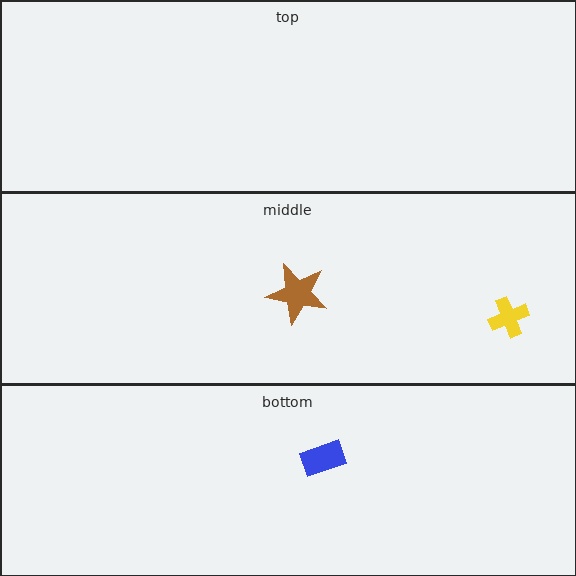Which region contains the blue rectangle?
The bottom region.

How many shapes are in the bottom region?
1.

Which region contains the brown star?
The middle region.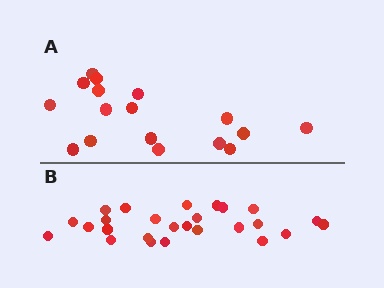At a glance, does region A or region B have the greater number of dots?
Region B (the bottom region) has more dots.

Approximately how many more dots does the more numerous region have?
Region B has roughly 8 or so more dots than region A.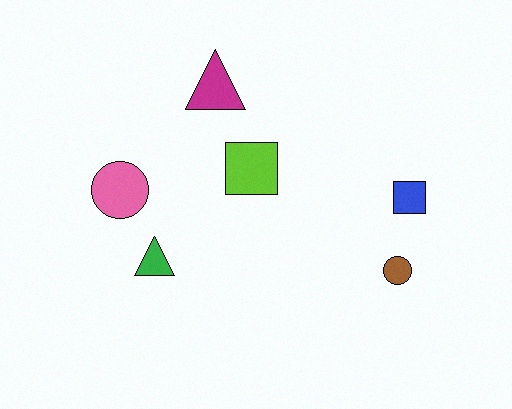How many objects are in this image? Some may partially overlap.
There are 6 objects.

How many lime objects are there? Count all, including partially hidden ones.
There is 1 lime object.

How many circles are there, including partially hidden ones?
There are 2 circles.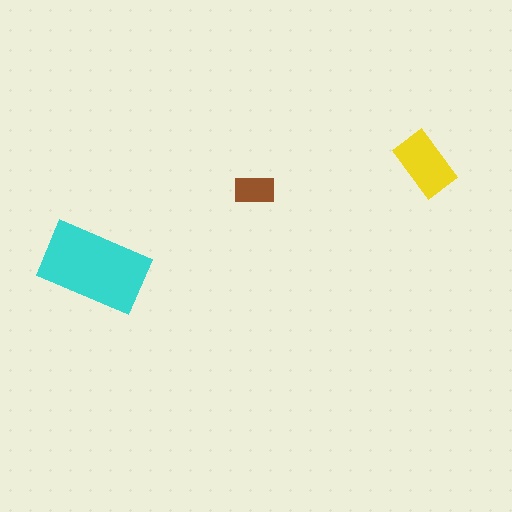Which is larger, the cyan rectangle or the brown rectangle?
The cyan one.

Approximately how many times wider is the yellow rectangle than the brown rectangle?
About 1.5 times wider.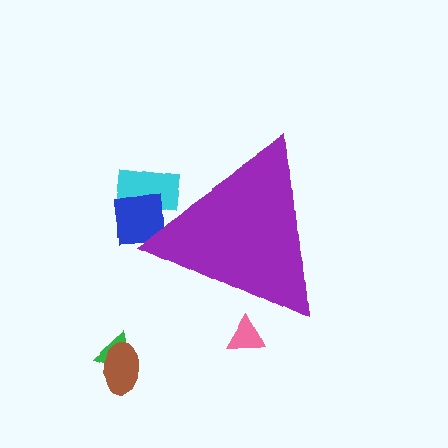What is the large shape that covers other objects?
A purple triangle.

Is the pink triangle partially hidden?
Yes, the pink triangle is partially hidden behind the purple triangle.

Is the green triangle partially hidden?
No, the green triangle is fully visible.